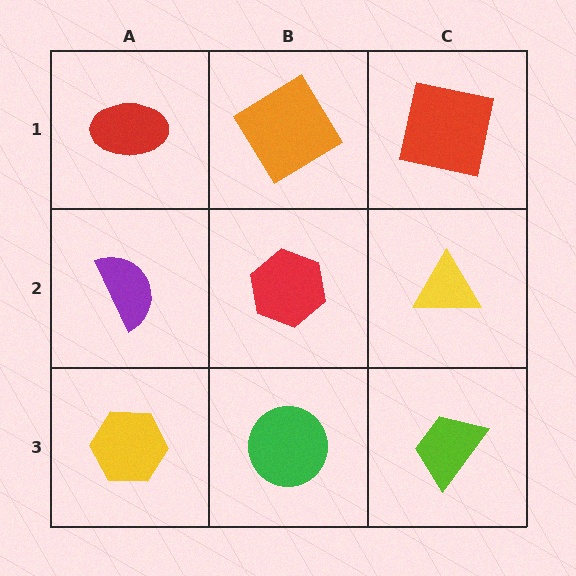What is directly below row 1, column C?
A yellow triangle.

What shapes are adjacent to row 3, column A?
A purple semicircle (row 2, column A), a green circle (row 3, column B).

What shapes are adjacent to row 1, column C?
A yellow triangle (row 2, column C), an orange diamond (row 1, column B).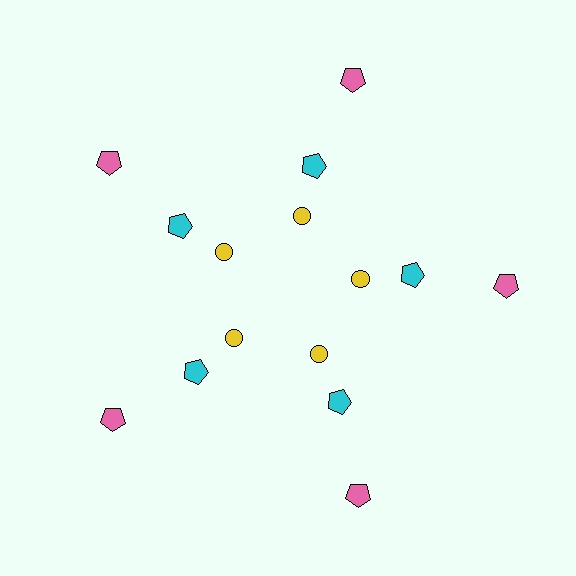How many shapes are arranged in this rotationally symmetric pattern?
There are 15 shapes, arranged in 5 groups of 3.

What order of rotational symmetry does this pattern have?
This pattern has 5-fold rotational symmetry.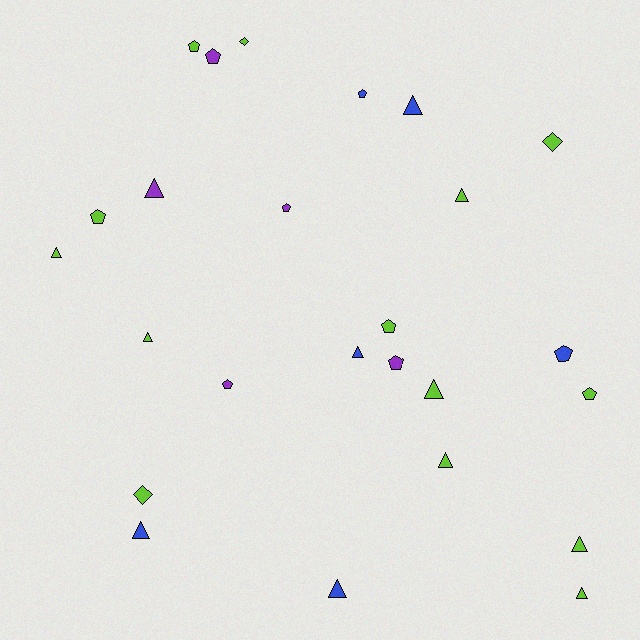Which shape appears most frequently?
Triangle, with 12 objects.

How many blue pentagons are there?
There are 2 blue pentagons.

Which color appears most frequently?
Lime, with 14 objects.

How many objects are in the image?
There are 25 objects.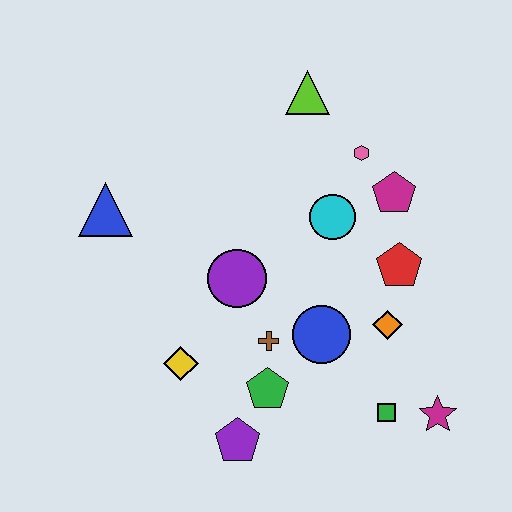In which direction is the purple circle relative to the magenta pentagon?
The purple circle is to the left of the magenta pentagon.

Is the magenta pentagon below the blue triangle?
No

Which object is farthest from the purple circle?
The magenta star is farthest from the purple circle.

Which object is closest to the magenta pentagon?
The pink hexagon is closest to the magenta pentagon.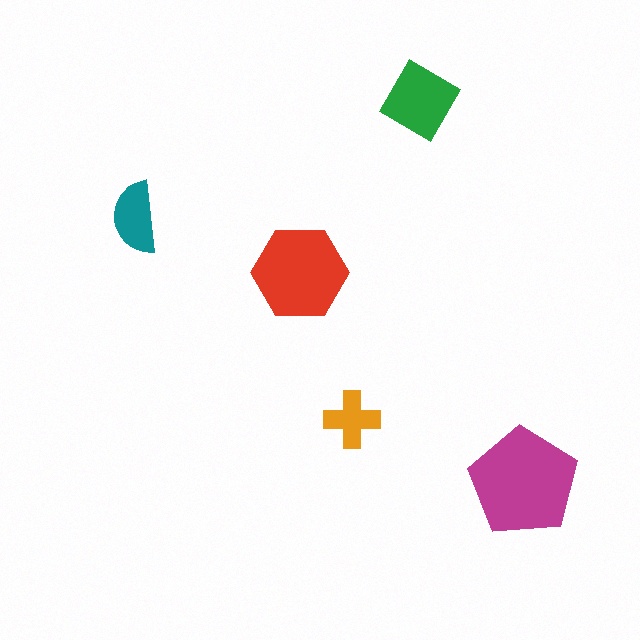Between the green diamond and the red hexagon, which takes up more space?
The red hexagon.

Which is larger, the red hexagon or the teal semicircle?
The red hexagon.